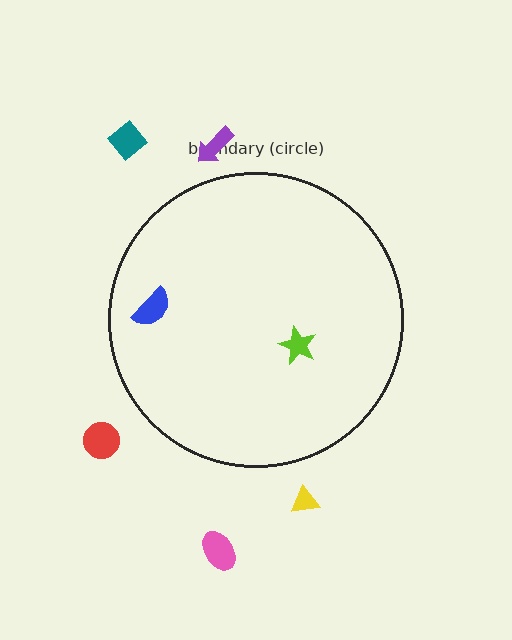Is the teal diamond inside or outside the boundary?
Outside.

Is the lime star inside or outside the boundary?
Inside.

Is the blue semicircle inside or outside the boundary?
Inside.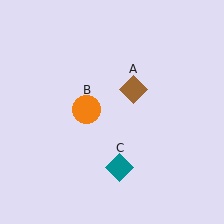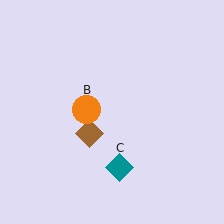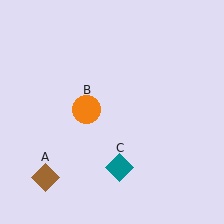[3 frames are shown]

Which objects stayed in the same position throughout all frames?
Orange circle (object B) and teal diamond (object C) remained stationary.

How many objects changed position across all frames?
1 object changed position: brown diamond (object A).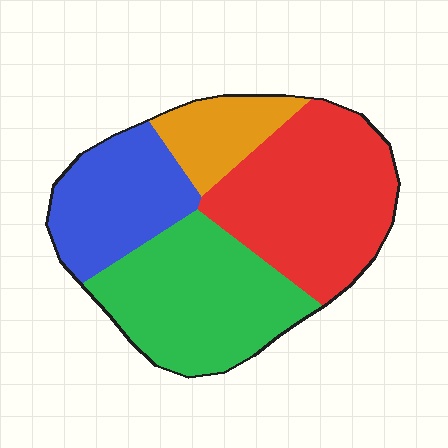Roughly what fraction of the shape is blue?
Blue takes up between a sixth and a third of the shape.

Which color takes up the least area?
Orange, at roughly 10%.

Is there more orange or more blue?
Blue.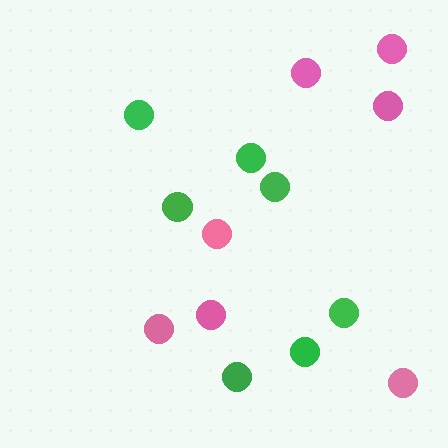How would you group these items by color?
There are 2 groups: one group of pink circles (7) and one group of green circles (7).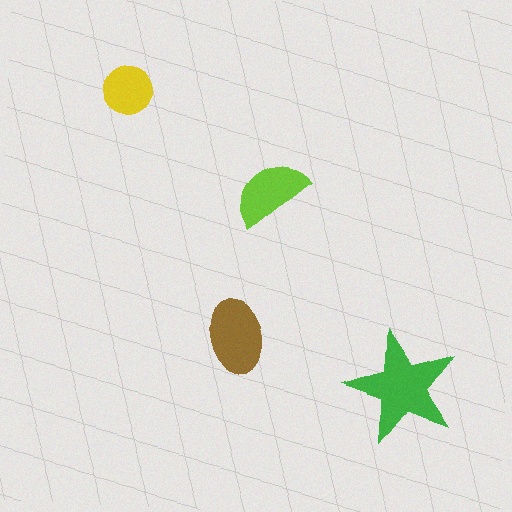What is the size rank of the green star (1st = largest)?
1st.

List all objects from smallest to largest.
The yellow circle, the lime semicircle, the brown ellipse, the green star.